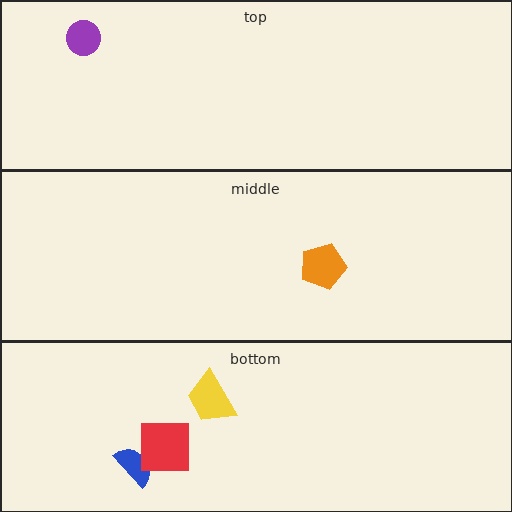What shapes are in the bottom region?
The blue semicircle, the red square, the yellow trapezoid.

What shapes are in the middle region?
The orange pentagon.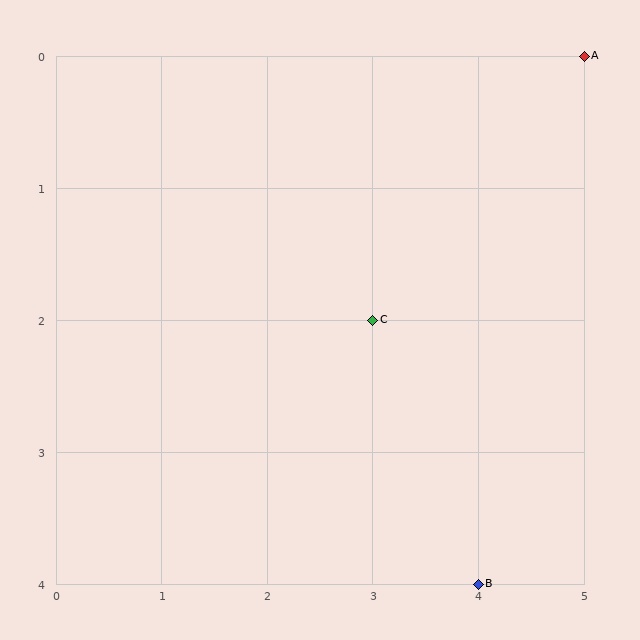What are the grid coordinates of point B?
Point B is at grid coordinates (4, 4).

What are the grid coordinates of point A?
Point A is at grid coordinates (5, 0).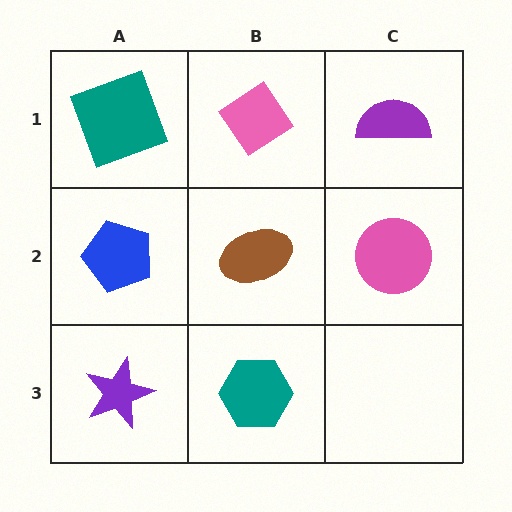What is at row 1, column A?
A teal square.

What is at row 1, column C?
A purple semicircle.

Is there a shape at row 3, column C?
No, that cell is empty.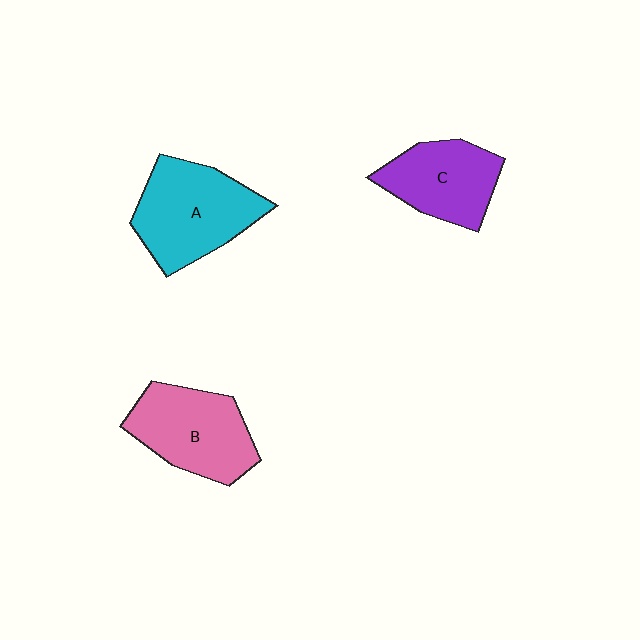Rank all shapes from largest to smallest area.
From largest to smallest: A (cyan), B (pink), C (purple).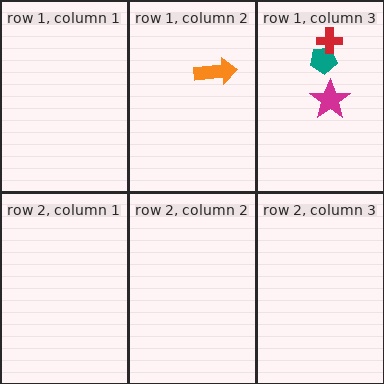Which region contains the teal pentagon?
The row 1, column 3 region.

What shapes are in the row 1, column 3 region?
The magenta star, the teal pentagon, the red cross.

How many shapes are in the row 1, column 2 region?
1.